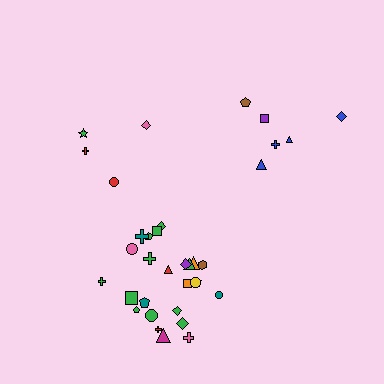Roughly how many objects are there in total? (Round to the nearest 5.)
Roughly 35 objects in total.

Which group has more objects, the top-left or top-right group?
The top-right group.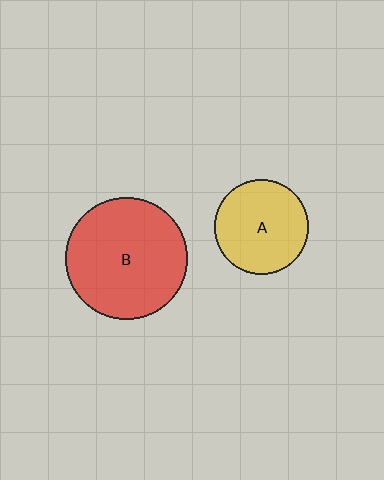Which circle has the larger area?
Circle B (red).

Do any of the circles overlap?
No, none of the circles overlap.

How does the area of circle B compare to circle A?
Approximately 1.7 times.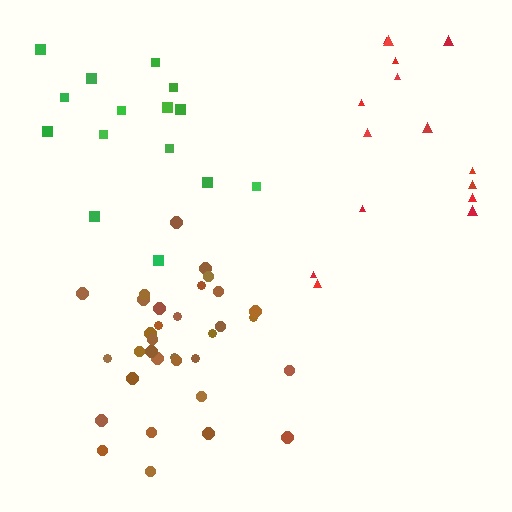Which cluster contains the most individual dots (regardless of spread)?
Brown (33).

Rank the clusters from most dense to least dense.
brown, red, green.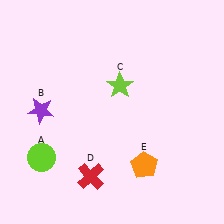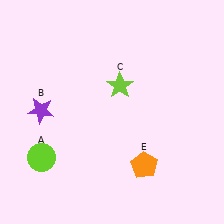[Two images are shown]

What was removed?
The red cross (D) was removed in Image 2.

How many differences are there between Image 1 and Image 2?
There is 1 difference between the two images.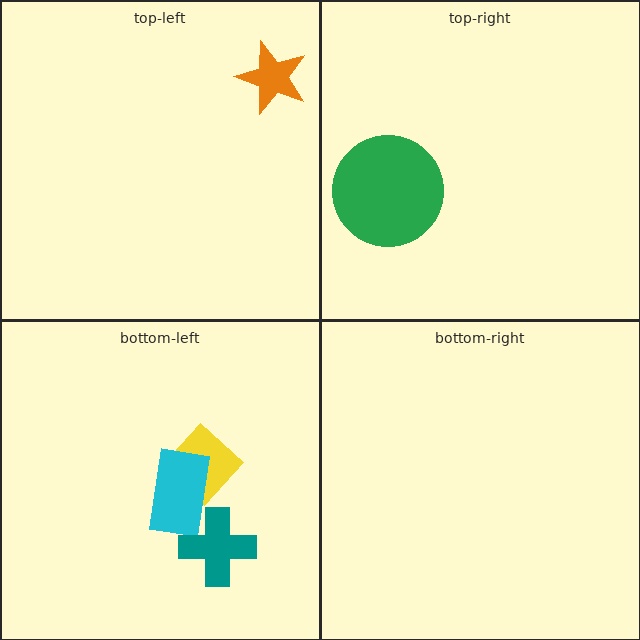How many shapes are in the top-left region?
1.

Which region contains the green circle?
The top-right region.